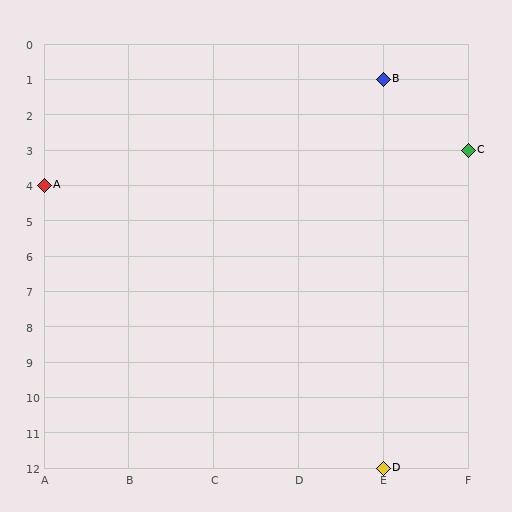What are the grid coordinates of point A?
Point A is at grid coordinates (A, 4).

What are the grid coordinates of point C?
Point C is at grid coordinates (F, 3).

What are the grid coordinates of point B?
Point B is at grid coordinates (E, 1).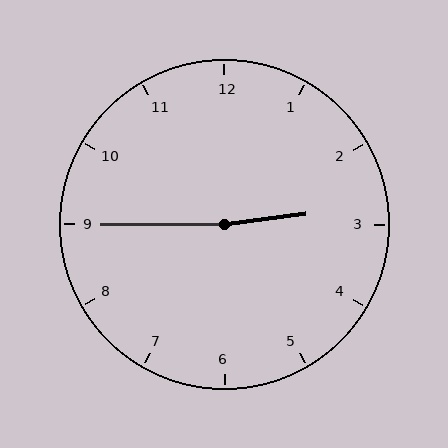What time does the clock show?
2:45.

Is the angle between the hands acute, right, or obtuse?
It is obtuse.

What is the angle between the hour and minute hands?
Approximately 172 degrees.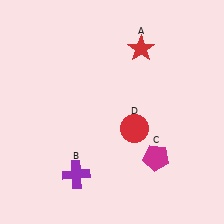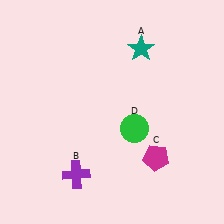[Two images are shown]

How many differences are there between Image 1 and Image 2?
There are 2 differences between the two images.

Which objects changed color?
A changed from red to teal. D changed from red to green.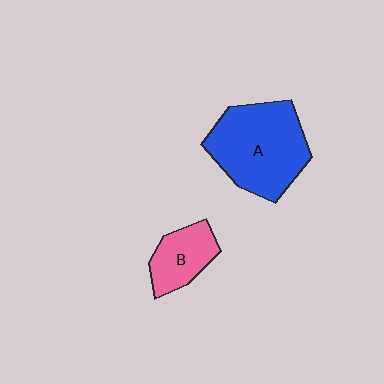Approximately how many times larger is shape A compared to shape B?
Approximately 2.2 times.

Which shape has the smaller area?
Shape B (pink).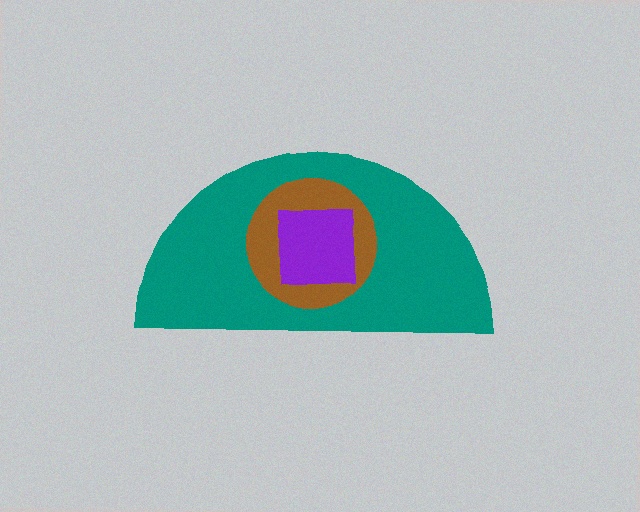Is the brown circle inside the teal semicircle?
Yes.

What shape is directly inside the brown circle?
The purple square.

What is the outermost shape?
The teal semicircle.